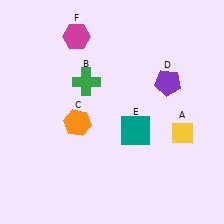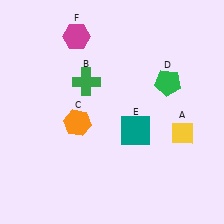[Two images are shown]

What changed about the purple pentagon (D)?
In Image 1, D is purple. In Image 2, it changed to green.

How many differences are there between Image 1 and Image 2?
There is 1 difference between the two images.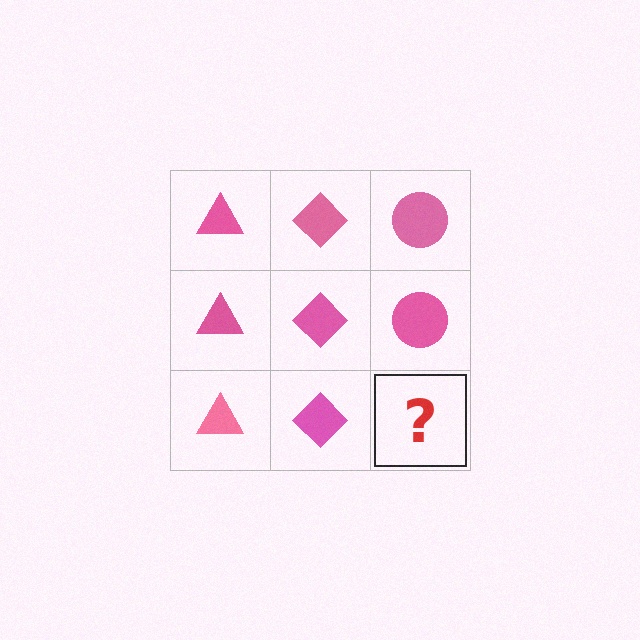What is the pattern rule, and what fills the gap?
The rule is that each column has a consistent shape. The gap should be filled with a pink circle.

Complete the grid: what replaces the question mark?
The question mark should be replaced with a pink circle.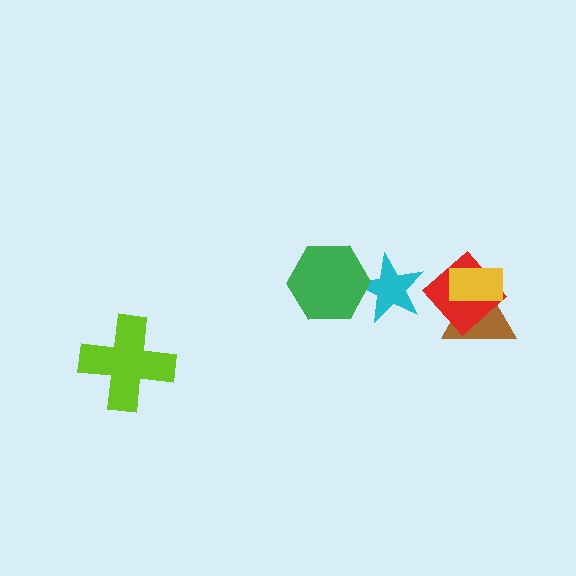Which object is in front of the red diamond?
The yellow rectangle is in front of the red diamond.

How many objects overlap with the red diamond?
2 objects overlap with the red diamond.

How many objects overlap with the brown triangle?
2 objects overlap with the brown triangle.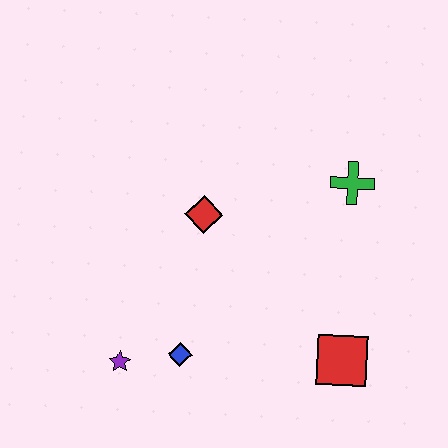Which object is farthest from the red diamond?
The red square is farthest from the red diamond.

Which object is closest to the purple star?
The blue diamond is closest to the purple star.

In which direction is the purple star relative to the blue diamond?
The purple star is to the left of the blue diamond.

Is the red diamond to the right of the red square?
No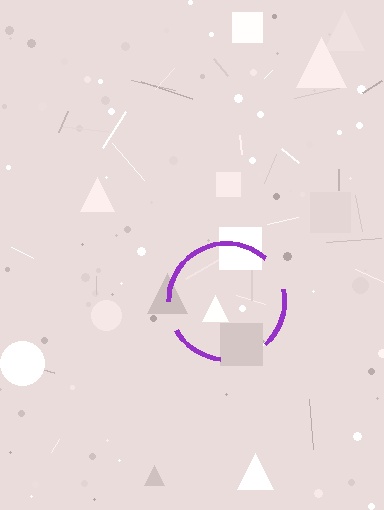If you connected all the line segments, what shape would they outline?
They would outline a circle.